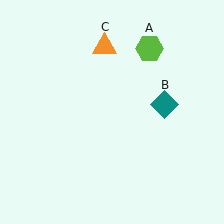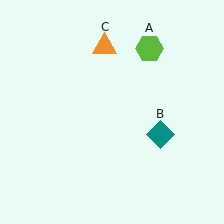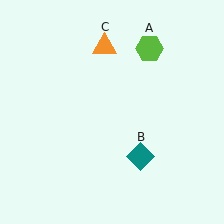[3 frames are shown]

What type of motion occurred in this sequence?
The teal diamond (object B) rotated clockwise around the center of the scene.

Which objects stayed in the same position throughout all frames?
Lime hexagon (object A) and orange triangle (object C) remained stationary.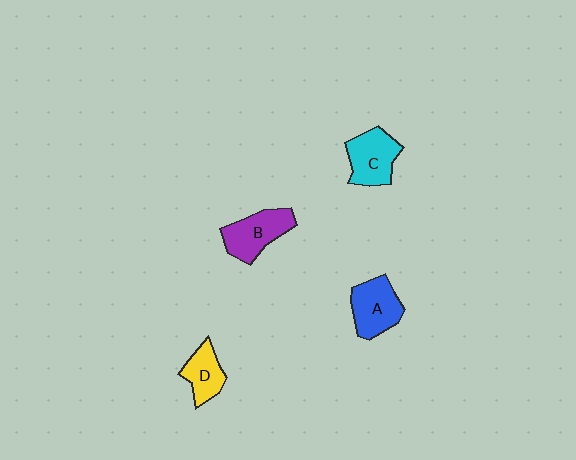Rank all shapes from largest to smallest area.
From largest to smallest: B (purple), C (cyan), A (blue), D (yellow).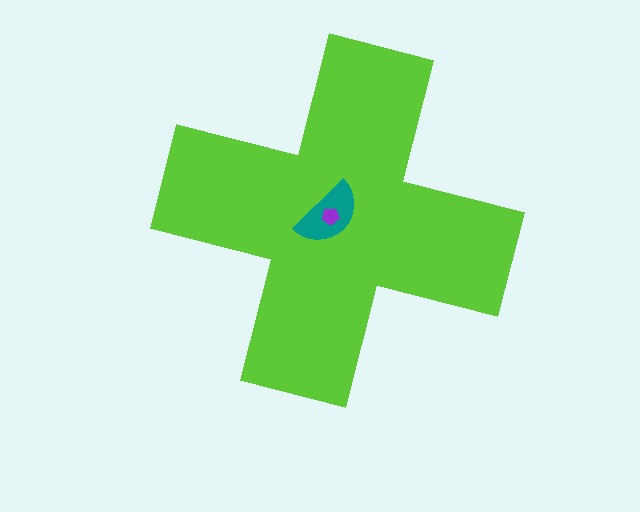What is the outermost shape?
The lime cross.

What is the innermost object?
The purple pentagon.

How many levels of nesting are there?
3.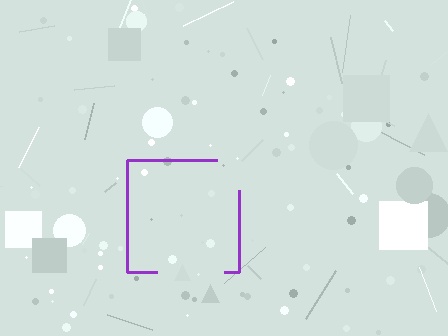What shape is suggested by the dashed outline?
The dashed outline suggests a square.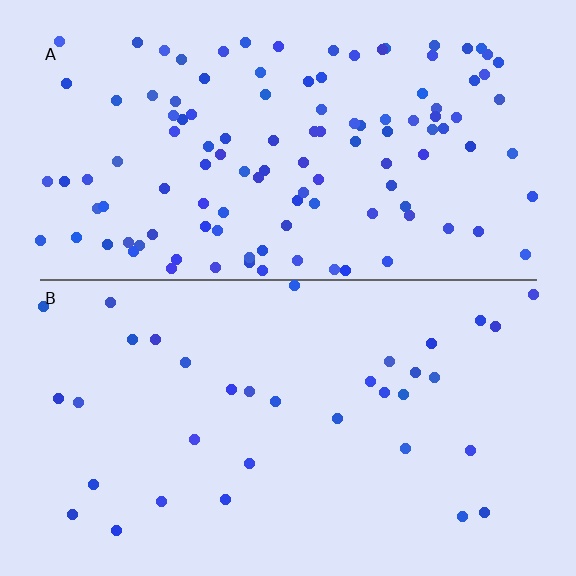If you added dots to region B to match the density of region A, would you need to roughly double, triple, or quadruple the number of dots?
Approximately triple.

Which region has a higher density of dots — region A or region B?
A (the top).